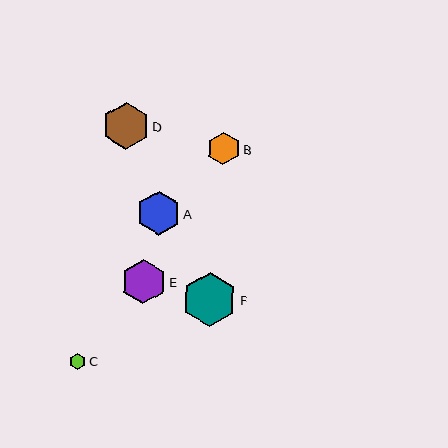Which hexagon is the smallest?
Hexagon C is the smallest with a size of approximately 17 pixels.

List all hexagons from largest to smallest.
From largest to smallest: F, D, E, A, B, C.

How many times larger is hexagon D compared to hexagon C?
Hexagon D is approximately 2.8 times the size of hexagon C.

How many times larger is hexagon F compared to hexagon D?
Hexagon F is approximately 1.2 times the size of hexagon D.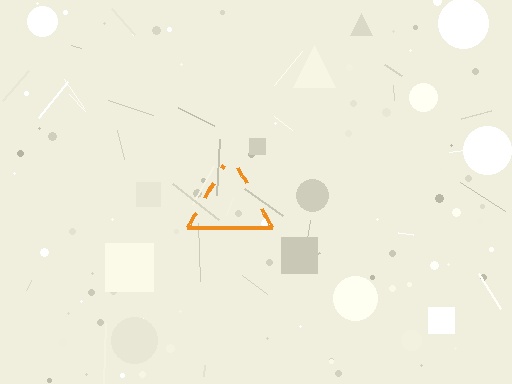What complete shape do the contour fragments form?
The contour fragments form a triangle.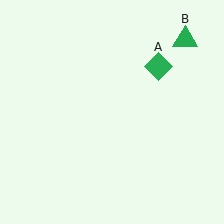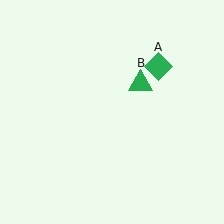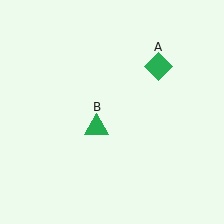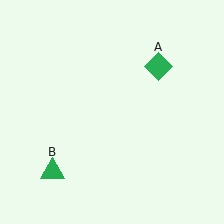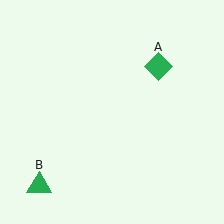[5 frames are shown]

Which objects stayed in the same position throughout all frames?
Green diamond (object A) remained stationary.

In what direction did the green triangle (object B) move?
The green triangle (object B) moved down and to the left.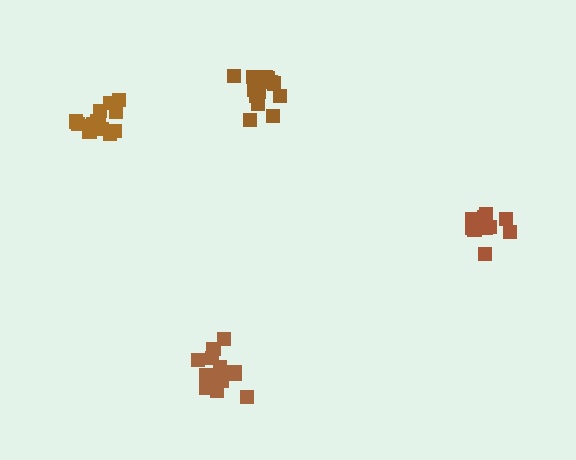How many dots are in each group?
Group 1: 14 dots, Group 2: 12 dots, Group 3: 14 dots, Group 4: 15 dots (55 total).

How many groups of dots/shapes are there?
There are 4 groups.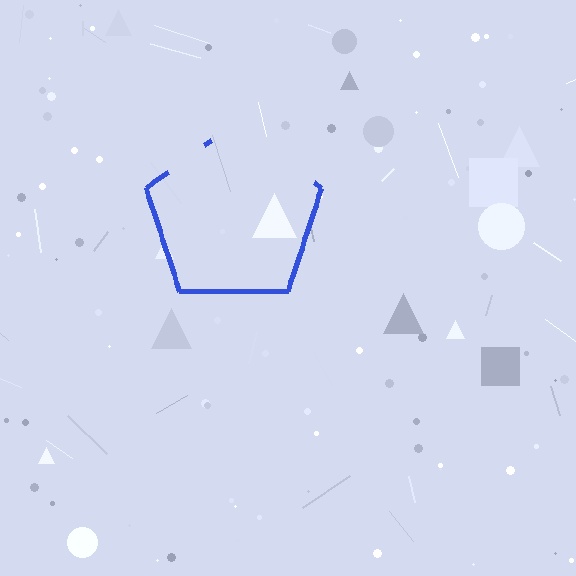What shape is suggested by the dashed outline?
The dashed outline suggests a pentagon.